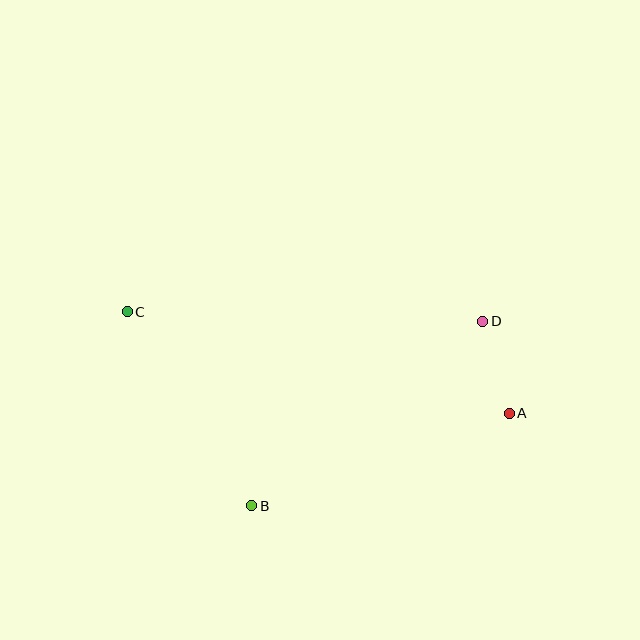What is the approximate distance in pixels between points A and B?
The distance between A and B is approximately 273 pixels.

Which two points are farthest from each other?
Points A and C are farthest from each other.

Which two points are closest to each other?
Points A and D are closest to each other.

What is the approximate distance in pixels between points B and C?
The distance between B and C is approximately 231 pixels.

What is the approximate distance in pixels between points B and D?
The distance between B and D is approximately 296 pixels.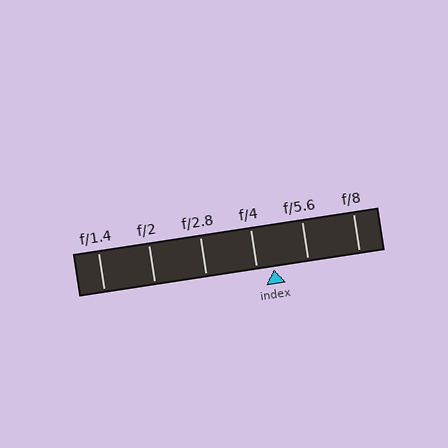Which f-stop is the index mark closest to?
The index mark is closest to f/4.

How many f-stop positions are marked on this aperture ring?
There are 6 f-stop positions marked.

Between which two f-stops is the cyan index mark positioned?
The index mark is between f/4 and f/5.6.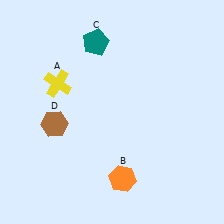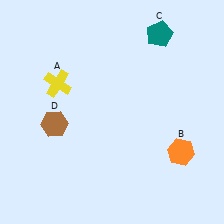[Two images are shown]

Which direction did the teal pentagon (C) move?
The teal pentagon (C) moved right.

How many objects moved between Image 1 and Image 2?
2 objects moved between the two images.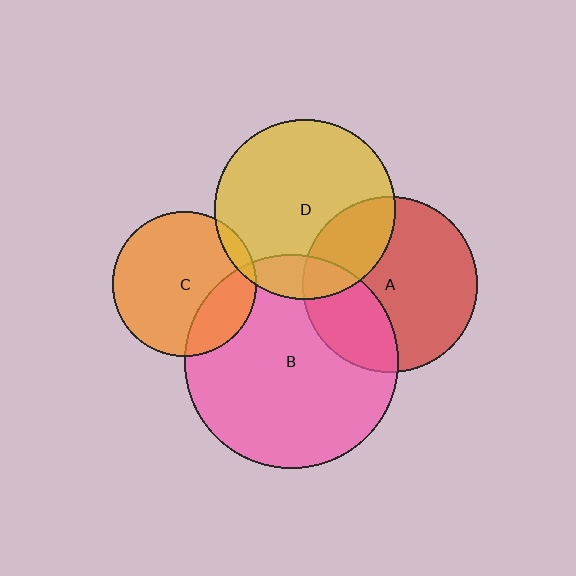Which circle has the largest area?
Circle B (pink).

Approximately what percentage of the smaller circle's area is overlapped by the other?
Approximately 25%.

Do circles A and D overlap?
Yes.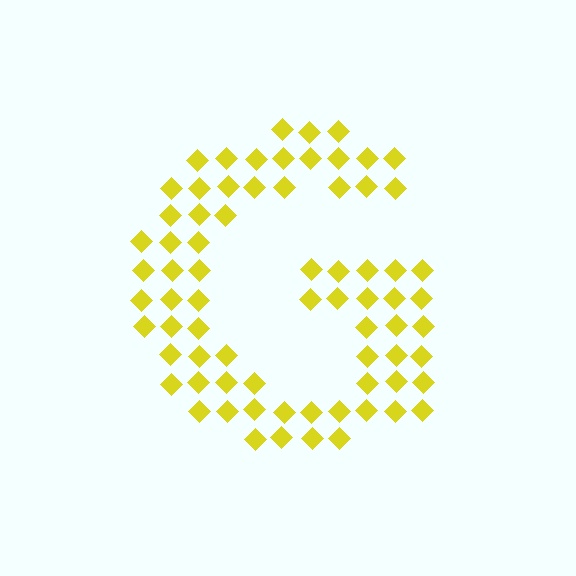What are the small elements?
The small elements are diamonds.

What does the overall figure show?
The overall figure shows the letter G.